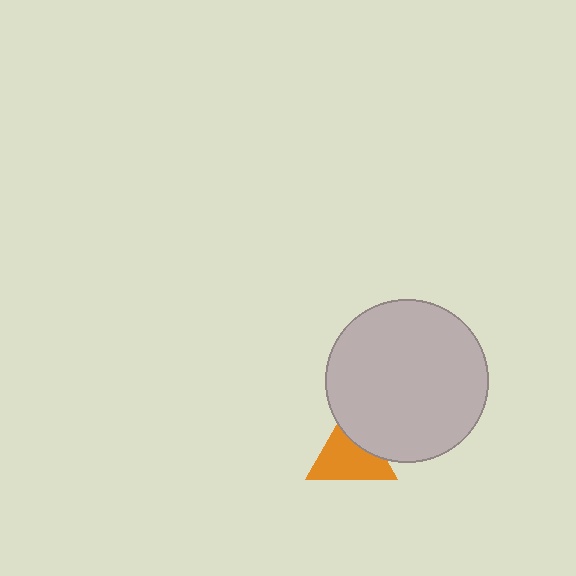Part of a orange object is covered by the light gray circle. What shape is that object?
It is a triangle.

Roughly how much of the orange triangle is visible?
Most of it is visible (roughly 70%).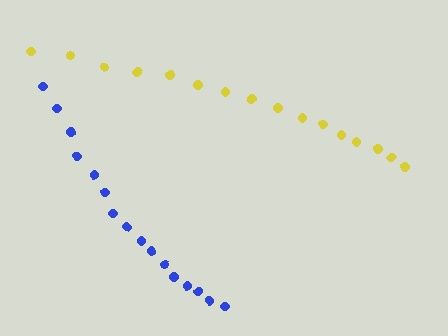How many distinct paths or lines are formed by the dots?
There are 2 distinct paths.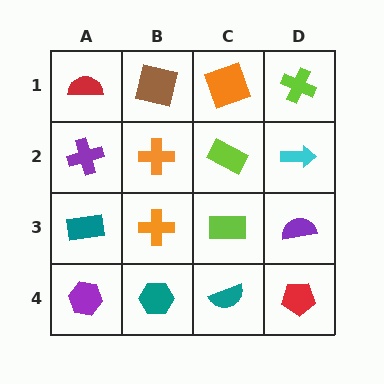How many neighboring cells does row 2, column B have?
4.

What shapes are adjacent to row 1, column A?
A purple cross (row 2, column A), a brown square (row 1, column B).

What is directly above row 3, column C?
A lime rectangle.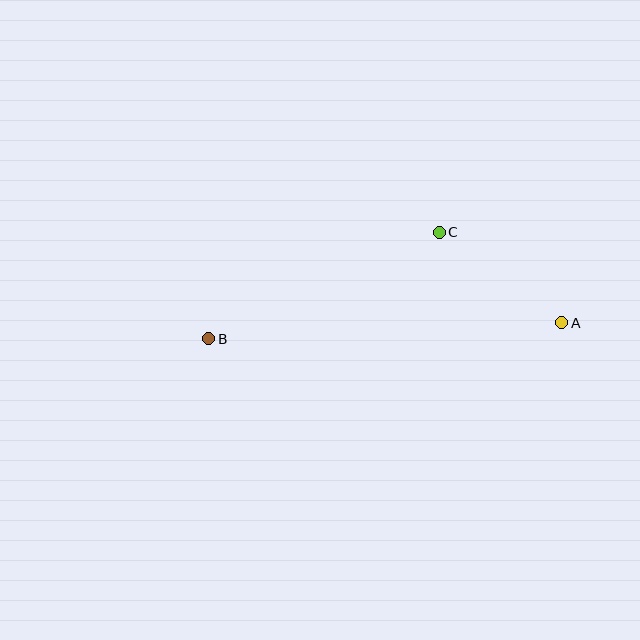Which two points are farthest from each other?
Points A and B are farthest from each other.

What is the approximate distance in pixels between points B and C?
The distance between B and C is approximately 254 pixels.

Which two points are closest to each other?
Points A and C are closest to each other.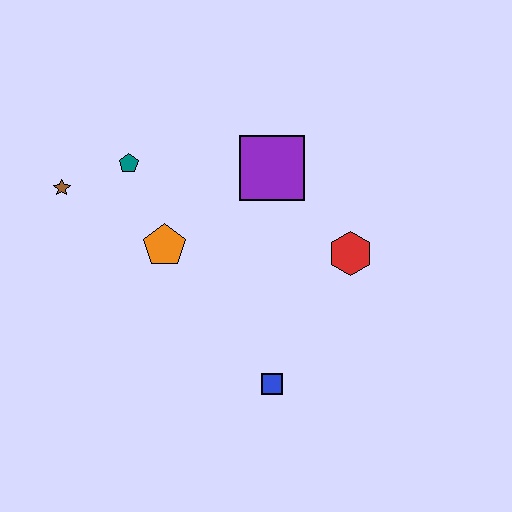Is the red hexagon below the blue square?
No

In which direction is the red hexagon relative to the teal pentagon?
The red hexagon is to the right of the teal pentagon.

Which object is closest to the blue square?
The red hexagon is closest to the blue square.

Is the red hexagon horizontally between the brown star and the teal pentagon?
No